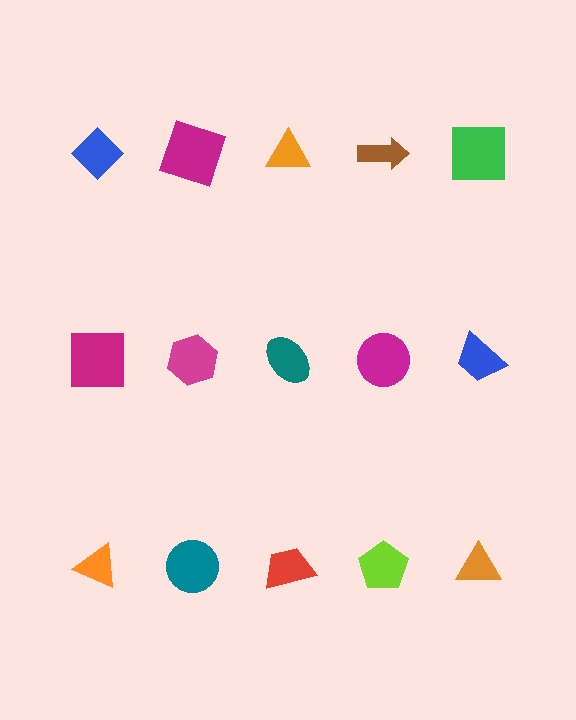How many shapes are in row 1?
5 shapes.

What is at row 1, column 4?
A brown arrow.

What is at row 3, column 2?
A teal circle.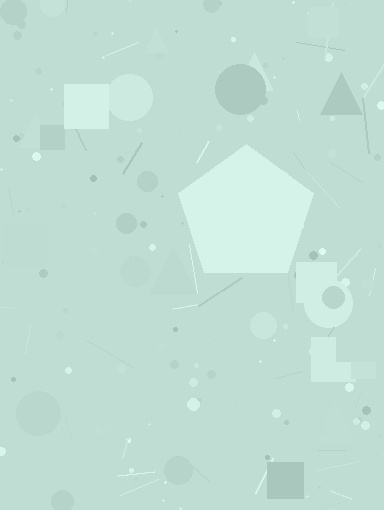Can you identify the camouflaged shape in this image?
The camouflaged shape is a pentagon.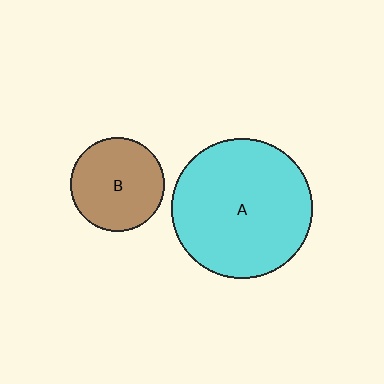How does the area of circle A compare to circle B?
Approximately 2.2 times.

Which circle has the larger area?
Circle A (cyan).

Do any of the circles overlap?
No, none of the circles overlap.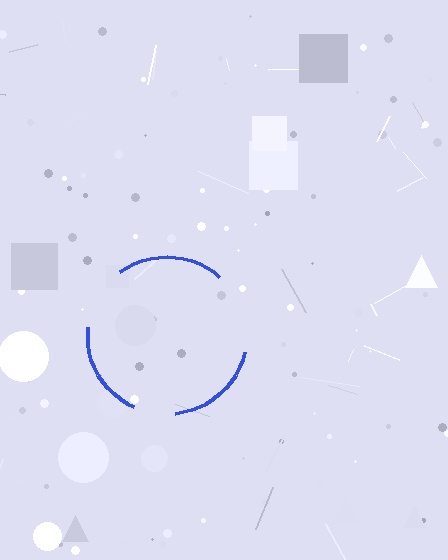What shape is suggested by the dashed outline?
The dashed outline suggests a circle.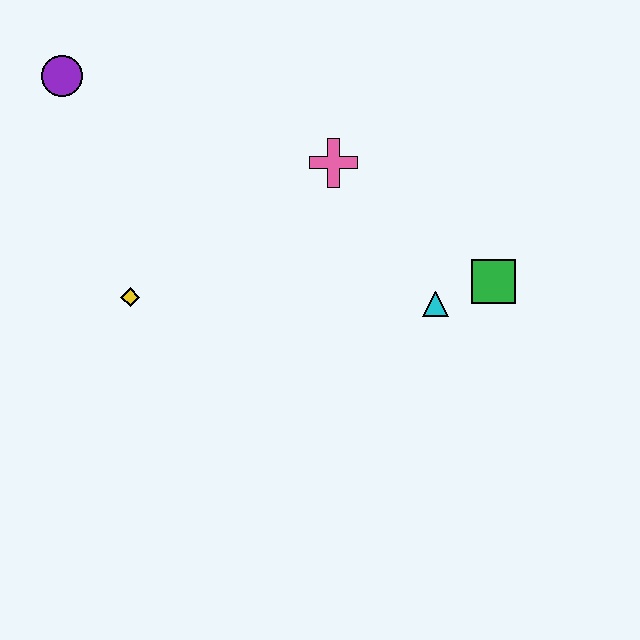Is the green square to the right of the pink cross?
Yes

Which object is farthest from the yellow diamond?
The green square is farthest from the yellow diamond.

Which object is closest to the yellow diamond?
The purple circle is closest to the yellow diamond.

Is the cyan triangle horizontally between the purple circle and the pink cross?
No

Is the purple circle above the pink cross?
Yes